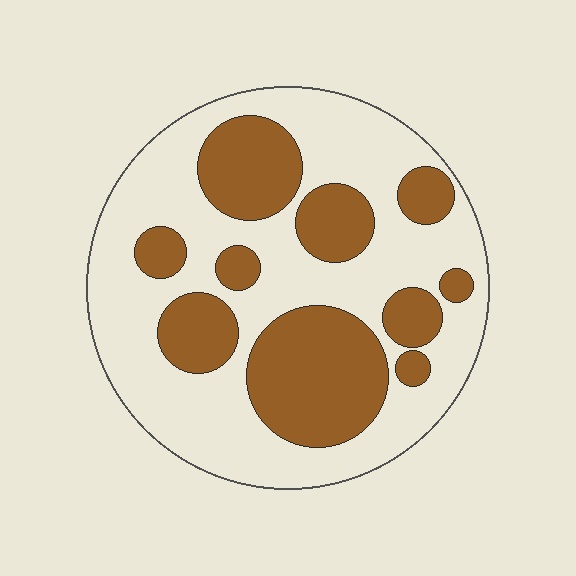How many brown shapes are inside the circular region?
10.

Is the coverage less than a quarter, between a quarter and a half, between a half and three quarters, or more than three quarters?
Between a quarter and a half.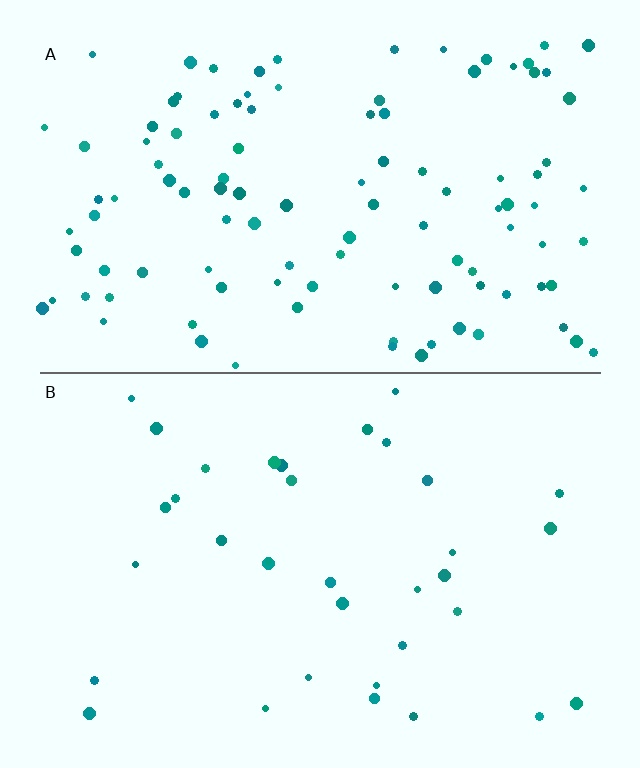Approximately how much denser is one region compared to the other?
Approximately 3.0× — region A over region B.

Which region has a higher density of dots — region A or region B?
A (the top).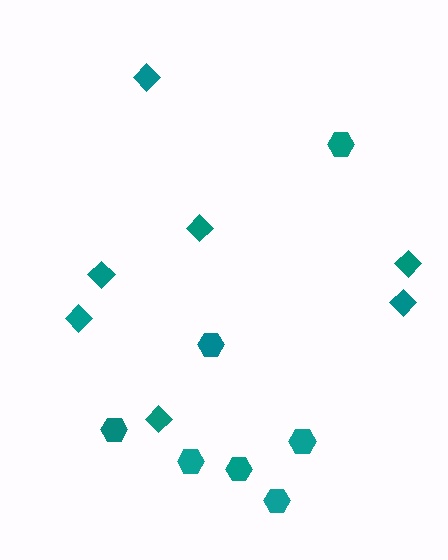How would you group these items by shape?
There are 2 groups: one group of hexagons (7) and one group of diamonds (7).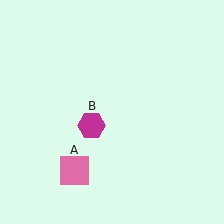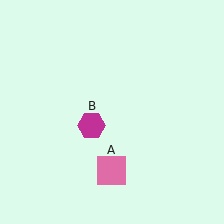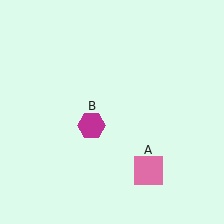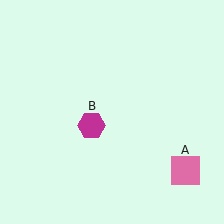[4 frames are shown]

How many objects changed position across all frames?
1 object changed position: pink square (object A).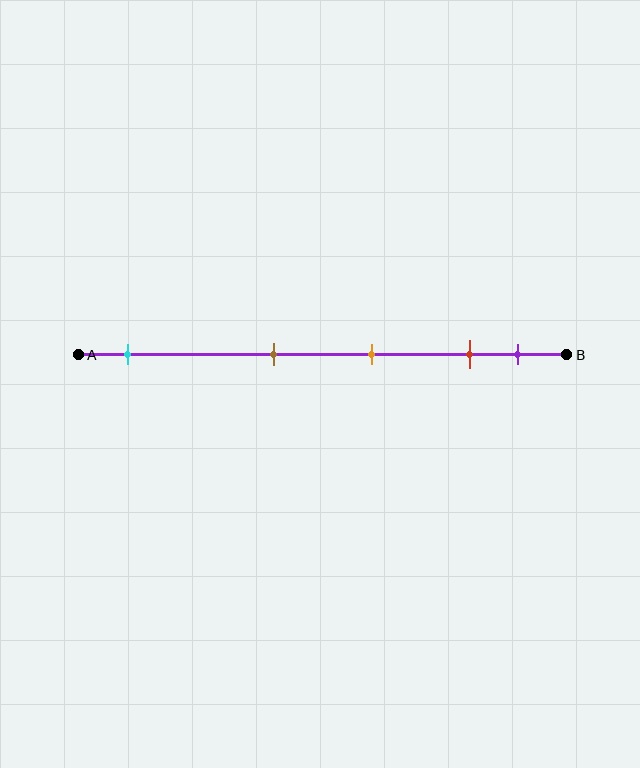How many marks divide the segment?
There are 5 marks dividing the segment.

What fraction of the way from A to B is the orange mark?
The orange mark is approximately 60% (0.6) of the way from A to B.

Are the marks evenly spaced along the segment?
No, the marks are not evenly spaced.